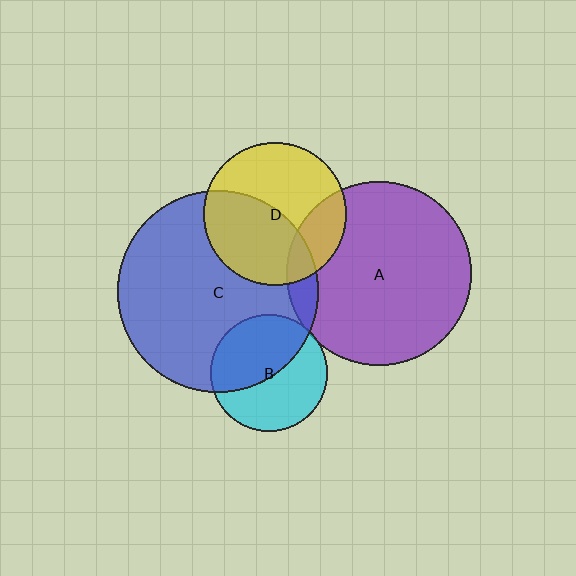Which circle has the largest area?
Circle C (blue).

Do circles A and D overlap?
Yes.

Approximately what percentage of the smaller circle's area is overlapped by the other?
Approximately 20%.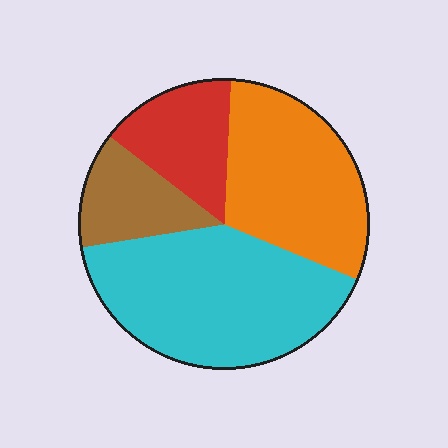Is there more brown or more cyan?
Cyan.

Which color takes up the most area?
Cyan, at roughly 40%.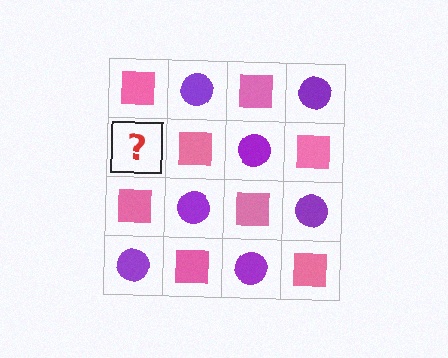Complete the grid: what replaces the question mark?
The question mark should be replaced with a purple circle.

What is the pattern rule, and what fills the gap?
The rule is that it alternates pink square and purple circle in a checkerboard pattern. The gap should be filled with a purple circle.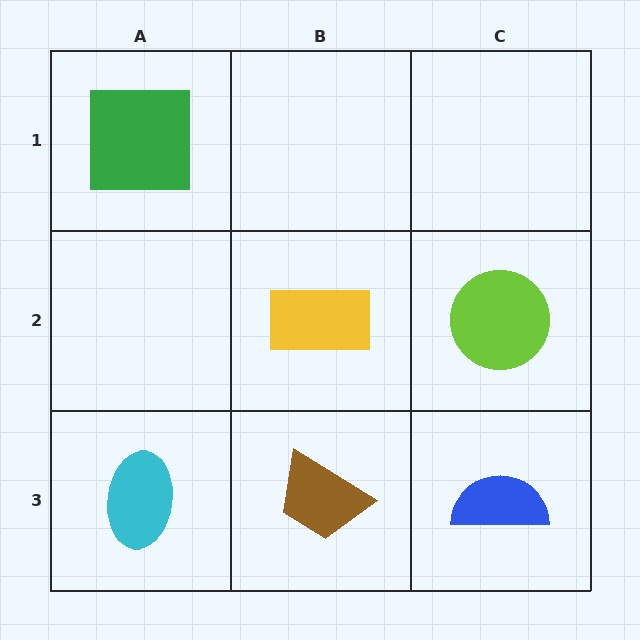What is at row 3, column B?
A brown trapezoid.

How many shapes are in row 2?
2 shapes.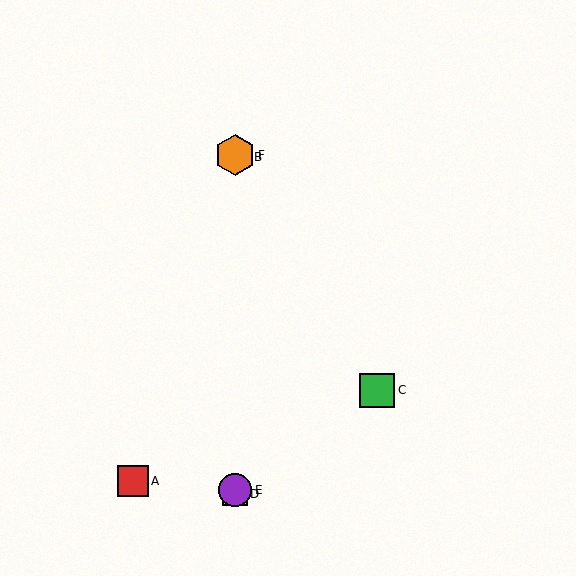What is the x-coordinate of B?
Object B is at x≈235.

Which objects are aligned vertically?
Objects B, D, E, F are aligned vertically.